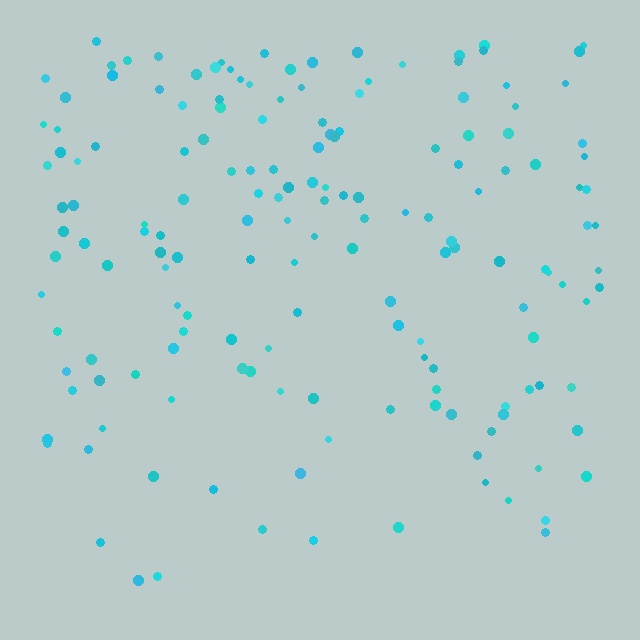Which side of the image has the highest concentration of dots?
The top.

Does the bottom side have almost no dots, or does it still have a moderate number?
Still a moderate number, just noticeably fewer than the top.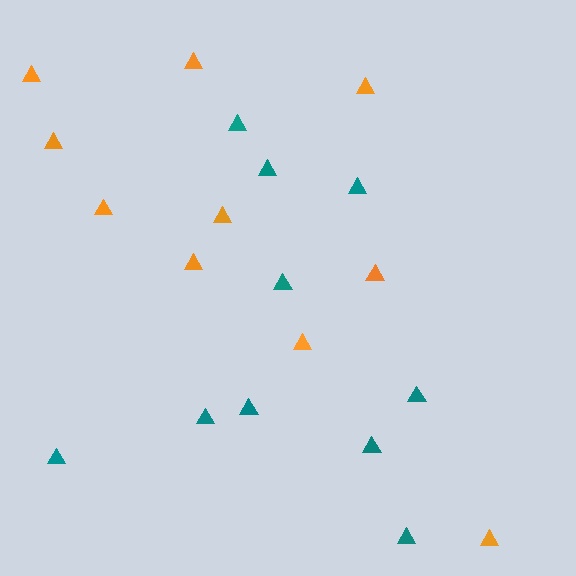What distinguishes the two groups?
There are 2 groups: one group of orange triangles (10) and one group of teal triangles (10).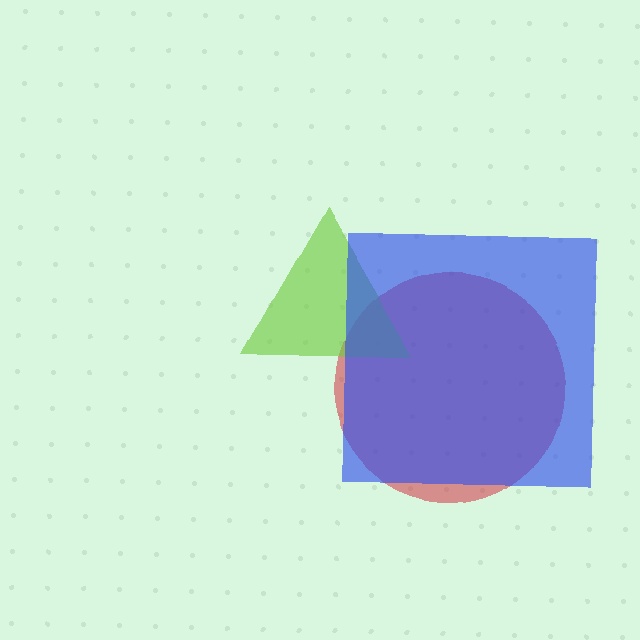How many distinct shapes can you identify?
There are 3 distinct shapes: a red circle, a lime triangle, a blue square.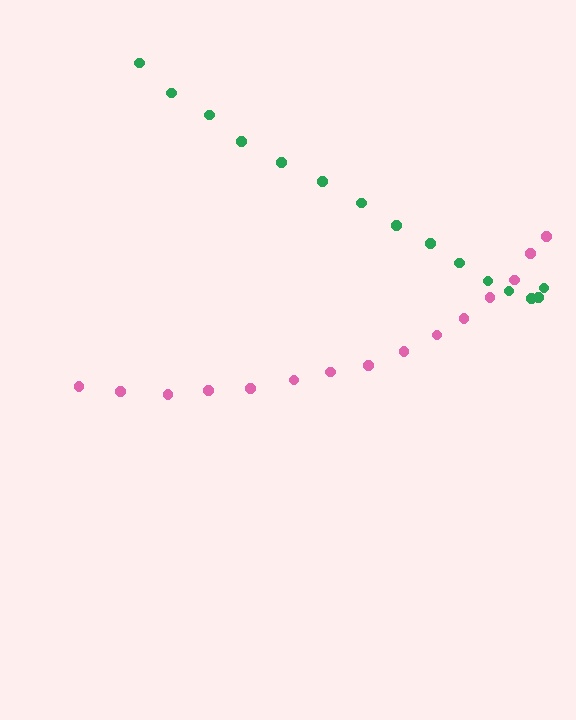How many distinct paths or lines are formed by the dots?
There are 2 distinct paths.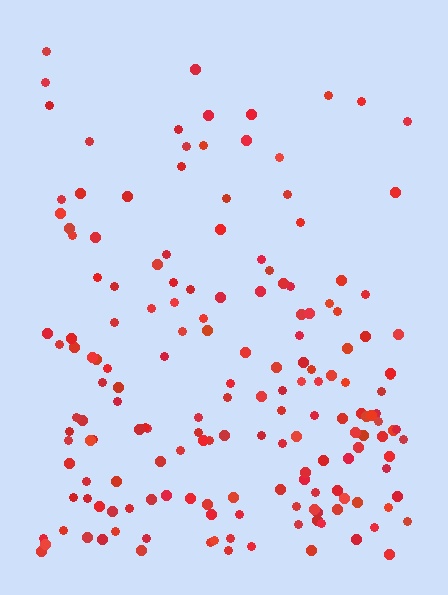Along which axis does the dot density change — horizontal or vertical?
Vertical.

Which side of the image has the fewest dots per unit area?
The top.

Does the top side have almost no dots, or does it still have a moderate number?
Still a moderate number, just noticeably fewer than the bottom.